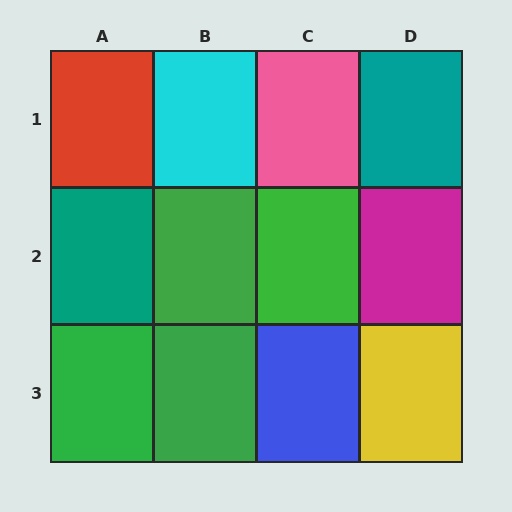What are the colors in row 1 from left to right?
Red, cyan, pink, teal.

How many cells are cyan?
1 cell is cyan.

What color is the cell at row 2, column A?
Teal.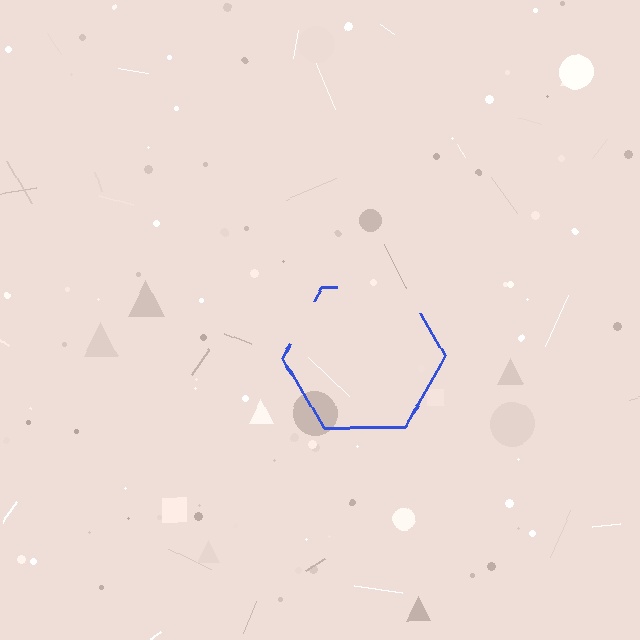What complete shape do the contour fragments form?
The contour fragments form a hexagon.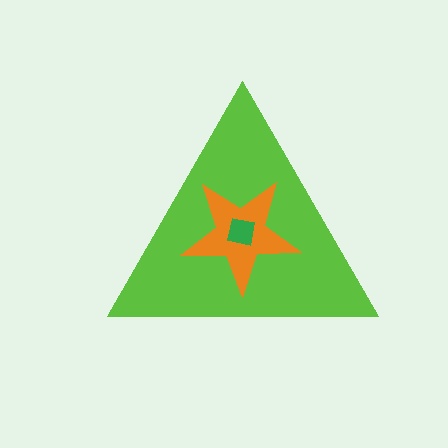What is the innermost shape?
The green square.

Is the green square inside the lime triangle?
Yes.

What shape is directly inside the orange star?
The green square.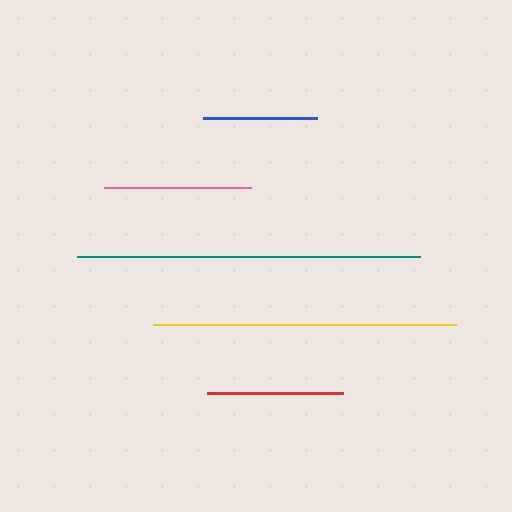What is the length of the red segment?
The red segment is approximately 135 pixels long.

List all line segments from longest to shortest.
From longest to shortest: teal, yellow, pink, red, blue.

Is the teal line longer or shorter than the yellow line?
The teal line is longer than the yellow line.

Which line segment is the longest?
The teal line is the longest at approximately 343 pixels.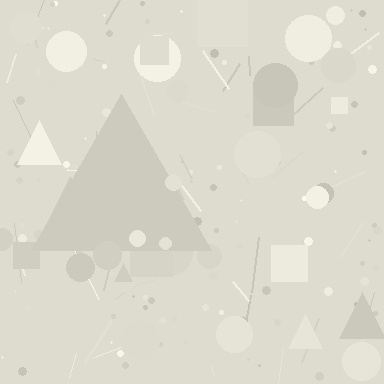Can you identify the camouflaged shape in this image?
The camouflaged shape is a triangle.